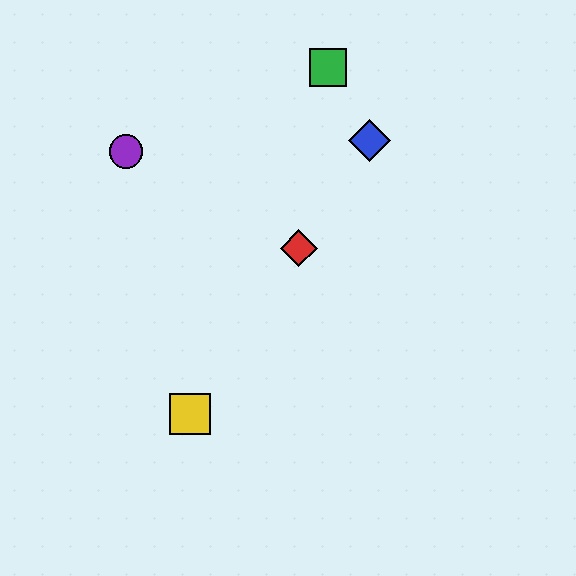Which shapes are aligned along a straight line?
The red diamond, the blue diamond, the yellow square are aligned along a straight line.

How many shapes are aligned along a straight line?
3 shapes (the red diamond, the blue diamond, the yellow square) are aligned along a straight line.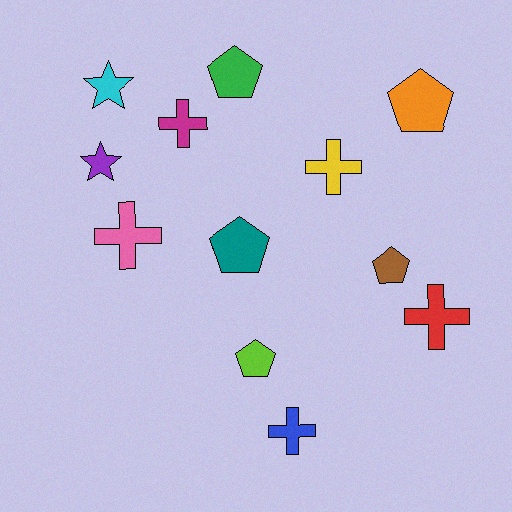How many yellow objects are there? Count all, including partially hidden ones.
There is 1 yellow object.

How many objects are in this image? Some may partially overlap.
There are 12 objects.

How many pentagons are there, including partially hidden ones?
There are 5 pentagons.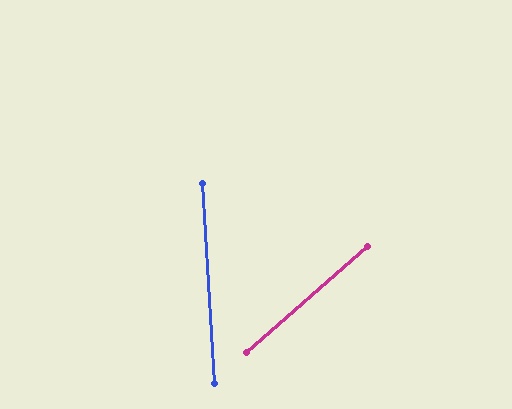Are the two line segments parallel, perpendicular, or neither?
Neither parallel nor perpendicular — they differ by about 52°.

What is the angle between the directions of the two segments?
Approximately 52 degrees.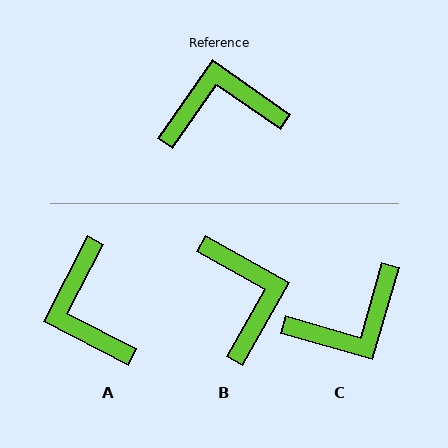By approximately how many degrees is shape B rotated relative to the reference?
Approximately 84 degrees clockwise.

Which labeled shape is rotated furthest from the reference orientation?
C, about 161 degrees away.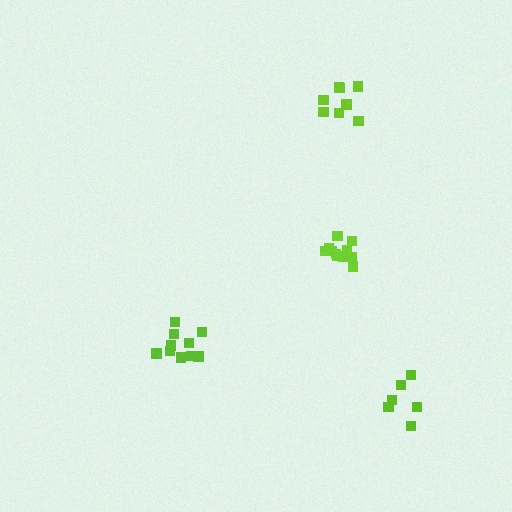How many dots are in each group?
Group 1: 11 dots, Group 2: 8 dots, Group 3: 10 dots, Group 4: 6 dots (35 total).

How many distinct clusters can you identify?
There are 4 distinct clusters.